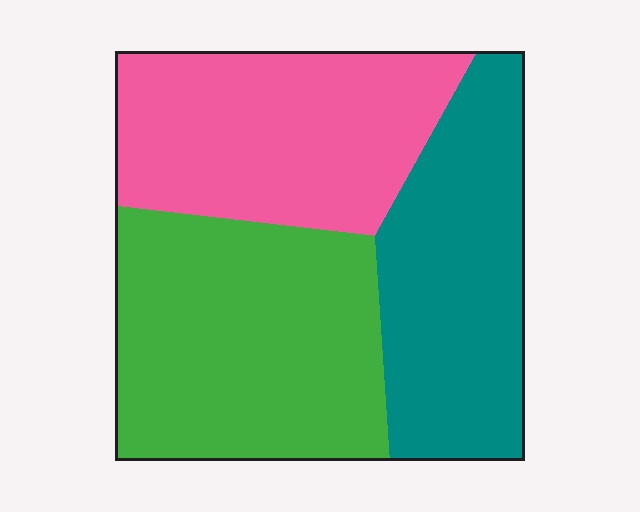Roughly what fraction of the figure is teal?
Teal takes up about one third (1/3) of the figure.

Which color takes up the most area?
Green, at roughly 40%.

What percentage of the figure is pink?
Pink takes up about one third (1/3) of the figure.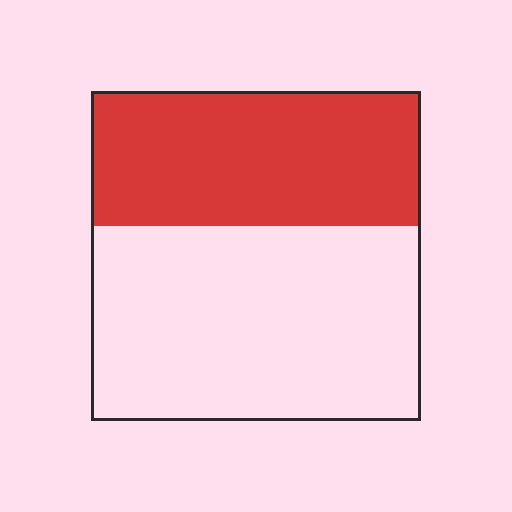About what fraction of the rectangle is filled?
About two fifths (2/5).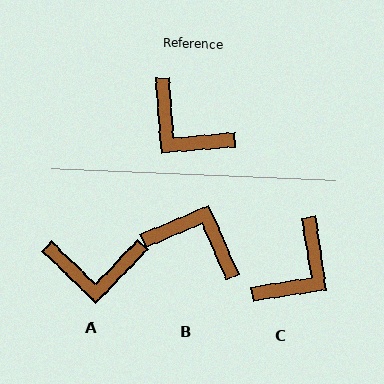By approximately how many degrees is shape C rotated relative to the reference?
Approximately 94 degrees counter-clockwise.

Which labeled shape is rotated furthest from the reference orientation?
B, about 162 degrees away.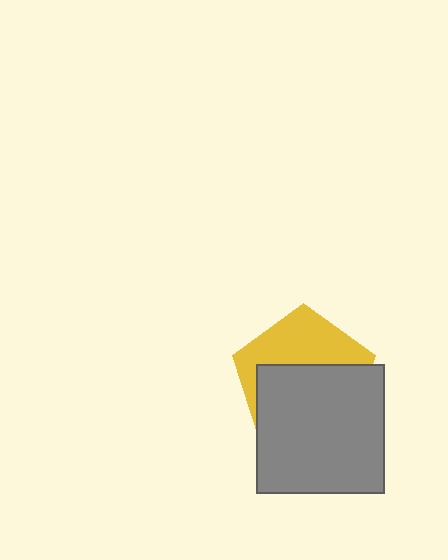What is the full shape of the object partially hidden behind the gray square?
The partially hidden object is a yellow pentagon.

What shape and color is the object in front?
The object in front is a gray square.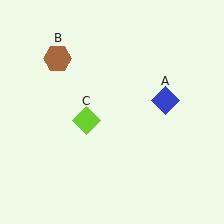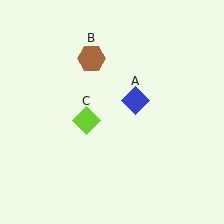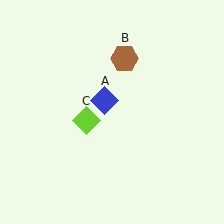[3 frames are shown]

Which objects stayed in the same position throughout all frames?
Lime diamond (object C) remained stationary.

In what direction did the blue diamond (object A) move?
The blue diamond (object A) moved left.